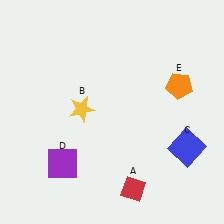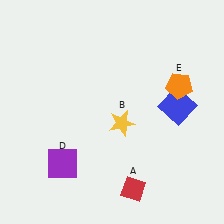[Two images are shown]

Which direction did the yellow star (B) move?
The yellow star (B) moved right.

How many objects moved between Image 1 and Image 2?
2 objects moved between the two images.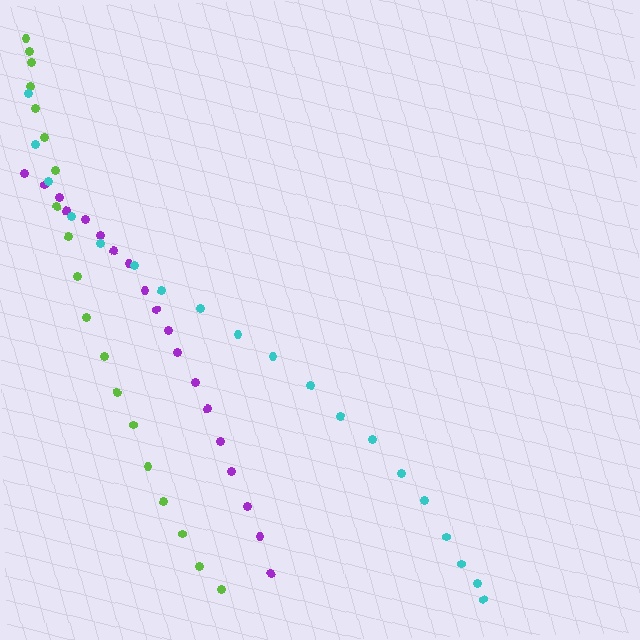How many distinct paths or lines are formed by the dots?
There are 3 distinct paths.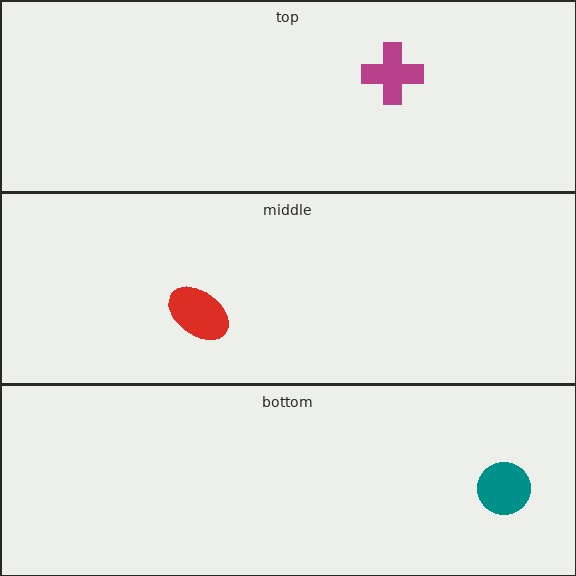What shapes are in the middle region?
The red ellipse.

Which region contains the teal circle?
The bottom region.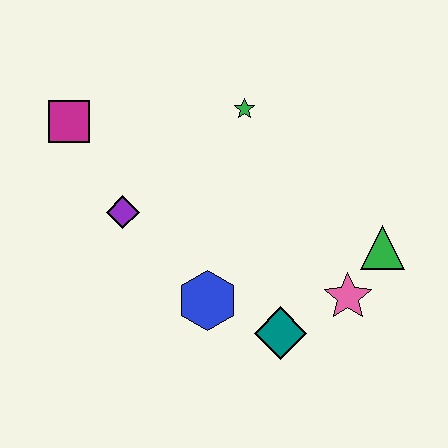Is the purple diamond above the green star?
No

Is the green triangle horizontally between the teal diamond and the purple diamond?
No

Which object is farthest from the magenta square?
The green triangle is farthest from the magenta square.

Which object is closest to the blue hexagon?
The teal diamond is closest to the blue hexagon.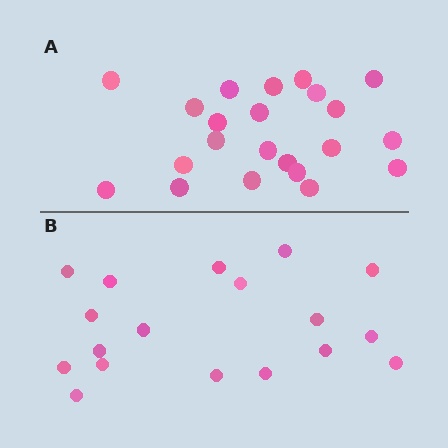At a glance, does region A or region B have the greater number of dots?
Region A (the top region) has more dots.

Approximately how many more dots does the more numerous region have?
Region A has about 4 more dots than region B.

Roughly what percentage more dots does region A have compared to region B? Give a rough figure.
About 20% more.